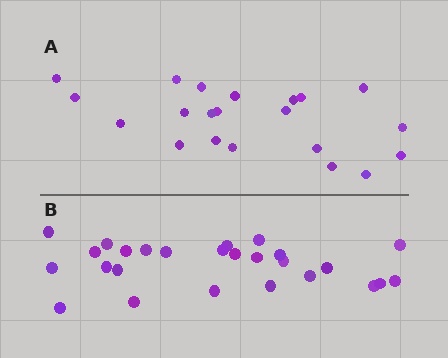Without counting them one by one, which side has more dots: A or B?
Region B (the bottom region) has more dots.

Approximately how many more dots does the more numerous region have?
Region B has about 5 more dots than region A.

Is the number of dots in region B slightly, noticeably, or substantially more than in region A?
Region B has only slightly more — the two regions are fairly close. The ratio is roughly 1.2 to 1.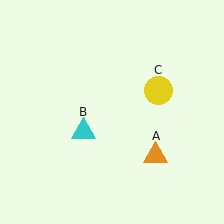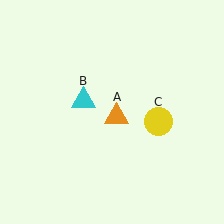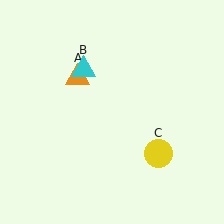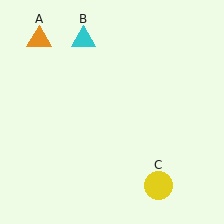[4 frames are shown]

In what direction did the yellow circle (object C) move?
The yellow circle (object C) moved down.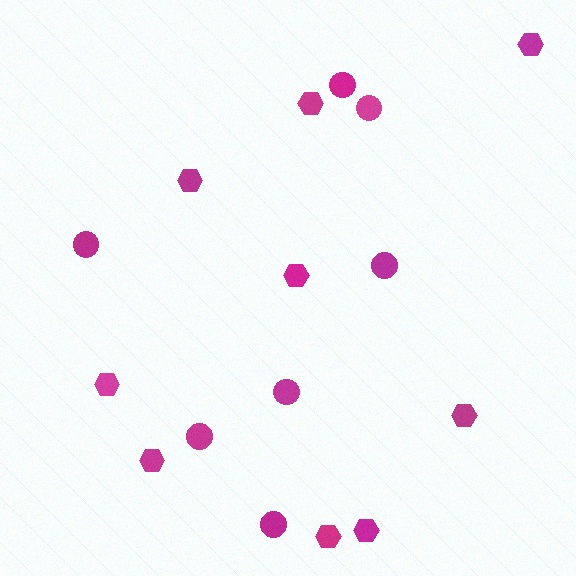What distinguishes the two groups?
There are 2 groups: one group of circles (7) and one group of hexagons (9).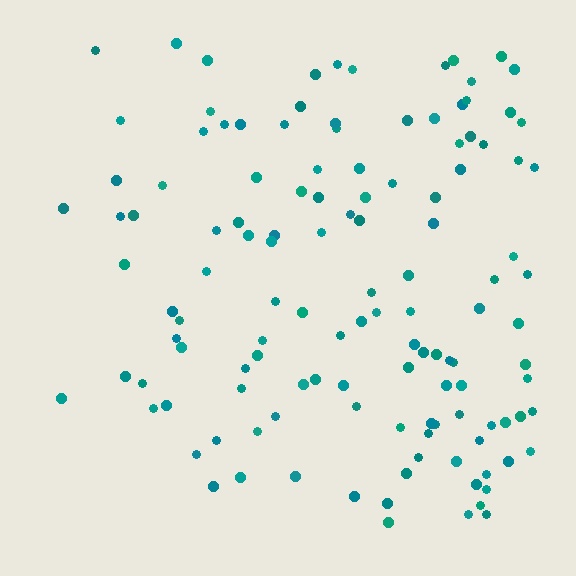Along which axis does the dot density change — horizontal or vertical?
Horizontal.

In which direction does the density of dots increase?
From left to right, with the right side densest.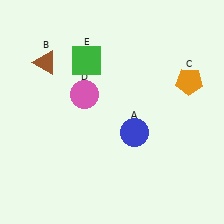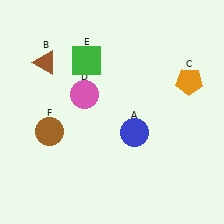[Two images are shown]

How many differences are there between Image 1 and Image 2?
There is 1 difference between the two images.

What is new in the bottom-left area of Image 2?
A brown circle (F) was added in the bottom-left area of Image 2.